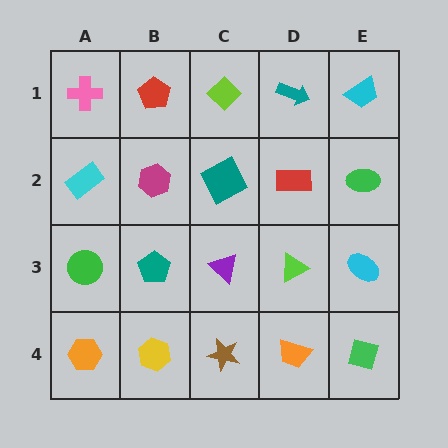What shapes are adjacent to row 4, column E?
A cyan ellipse (row 3, column E), an orange trapezoid (row 4, column D).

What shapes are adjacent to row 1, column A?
A cyan rectangle (row 2, column A), a red pentagon (row 1, column B).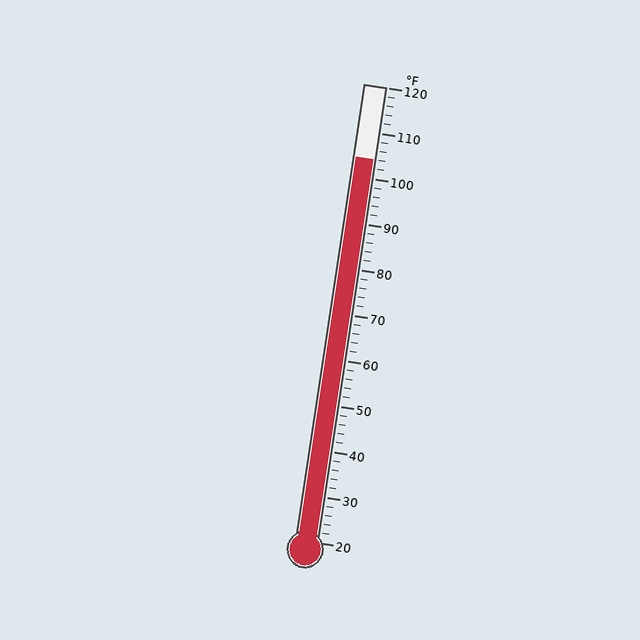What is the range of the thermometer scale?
The thermometer scale ranges from 20°F to 120°F.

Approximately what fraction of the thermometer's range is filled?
The thermometer is filled to approximately 85% of its range.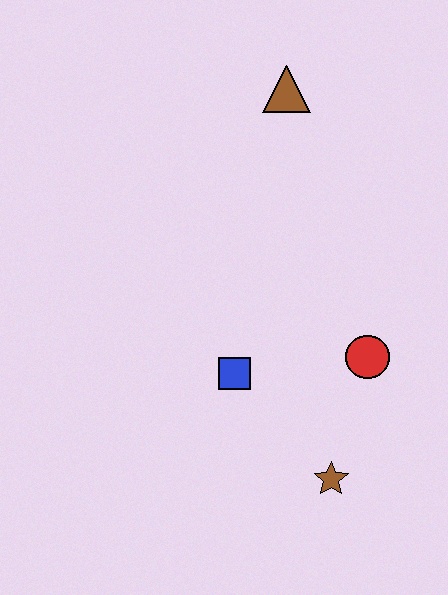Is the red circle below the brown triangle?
Yes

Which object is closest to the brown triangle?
The red circle is closest to the brown triangle.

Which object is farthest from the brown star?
The brown triangle is farthest from the brown star.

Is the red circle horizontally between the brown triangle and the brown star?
No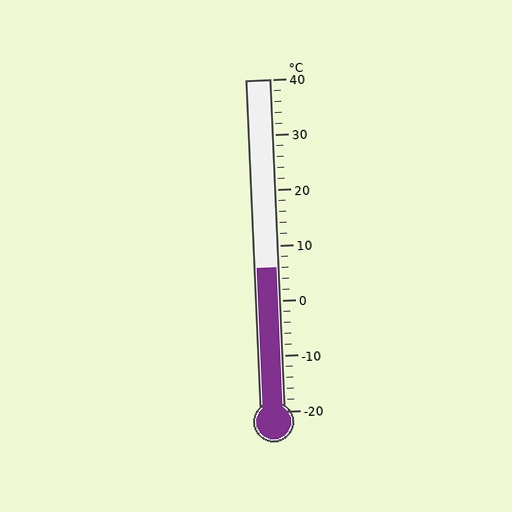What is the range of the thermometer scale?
The thermometer scale ranges from -20°C to 40°C.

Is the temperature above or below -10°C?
The temperature is above -10°C.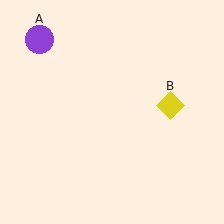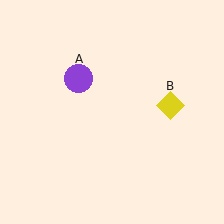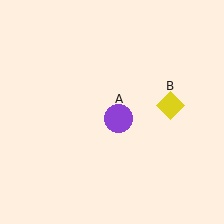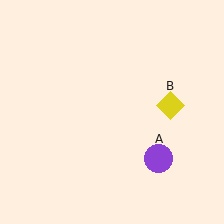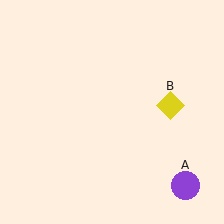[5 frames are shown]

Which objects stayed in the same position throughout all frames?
Yellow diamond (object B) remained stationary.